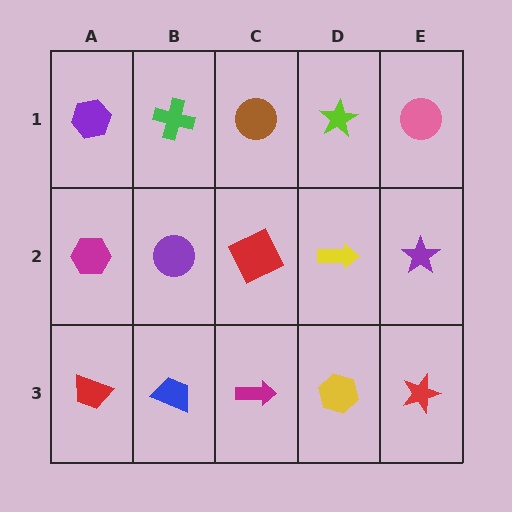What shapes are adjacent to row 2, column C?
A brown circle (row 1, column C), a magenta arrow (row 3, column C), a purple circle (row 2, column B), a yellow arrow (row 2, column D).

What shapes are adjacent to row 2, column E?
A pink circle (row 1, column E), a red star (row 3, column E), a yellow arrow (row 2, column D).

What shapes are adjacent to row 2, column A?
A purple hexagon (row 1, column A), a red trapezoid (row 3, column A), a purple circle (row 2, column B).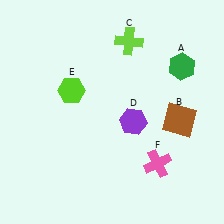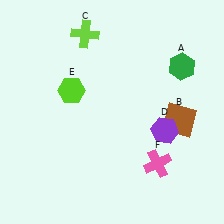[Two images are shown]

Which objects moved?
The objects that moved are: the lime cross (C), the purple hexagon (D).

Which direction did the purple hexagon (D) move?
The purple hexagon (D) moved right.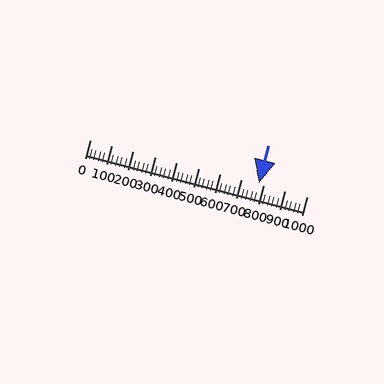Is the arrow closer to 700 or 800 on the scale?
The arrow is closer to 800.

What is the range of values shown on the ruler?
The ruler shows values from 0 to 1000.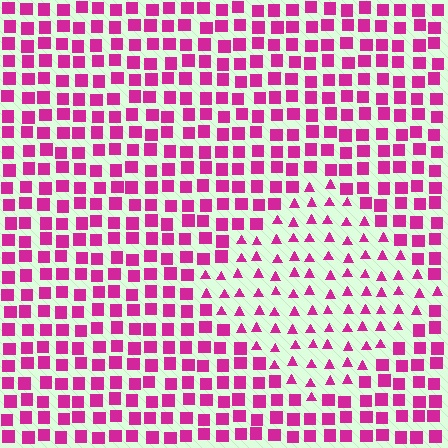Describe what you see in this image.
The image is filled with small magenta elements arranged in a uniform grid. A diamond-shaped region contains triangles, while the surrounding area contains squares. The boundary is defined purely by the change in element shape.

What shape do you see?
I see a diamond.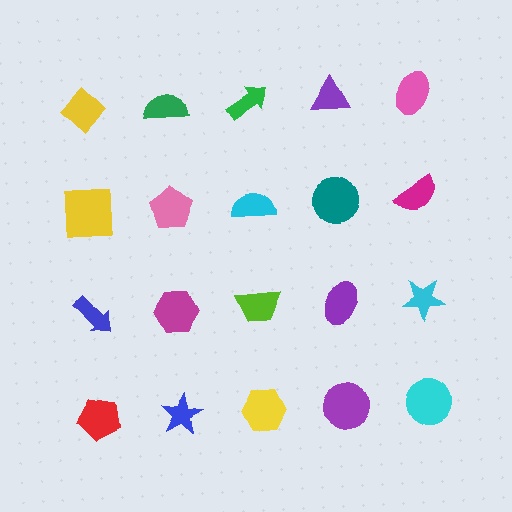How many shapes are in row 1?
5 shapes.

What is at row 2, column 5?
A magenta semicircle.